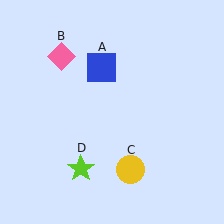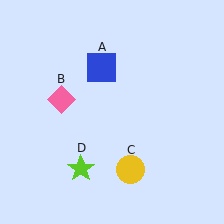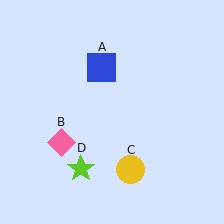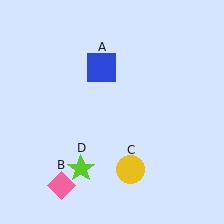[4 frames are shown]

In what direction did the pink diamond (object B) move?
The pink diamond (object B) moved down.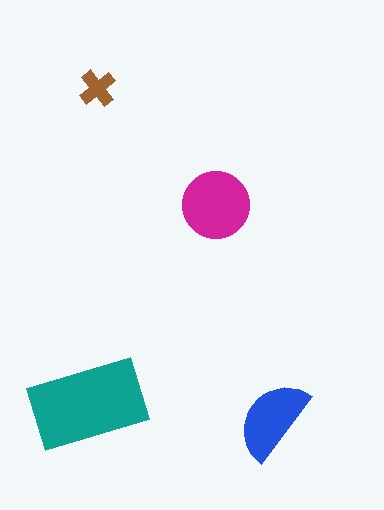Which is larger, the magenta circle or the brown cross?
The magenta circle.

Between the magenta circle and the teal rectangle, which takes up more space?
The teal rectangle.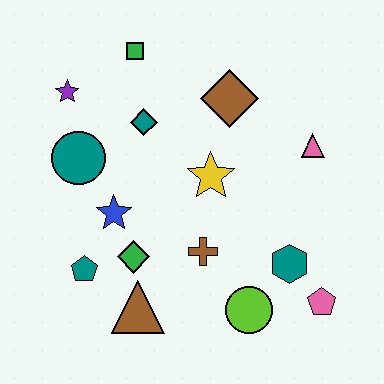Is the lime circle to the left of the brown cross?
No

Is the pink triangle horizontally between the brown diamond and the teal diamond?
No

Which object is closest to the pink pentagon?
The teal hexagon is closest to the pink pentagon.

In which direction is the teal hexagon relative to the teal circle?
The teal hexagon is to the right of the teal circle.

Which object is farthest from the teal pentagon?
The pink triangle is farthest from the teal pentagon.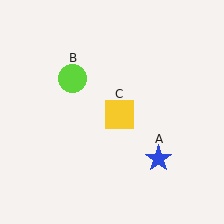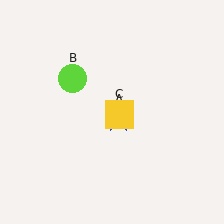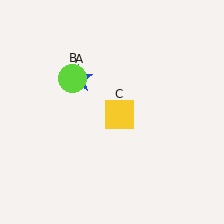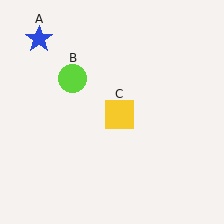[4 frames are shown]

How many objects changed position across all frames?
1 object changed position: blue star (object A).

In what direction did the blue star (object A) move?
The blue star (object A) moved up and to the left.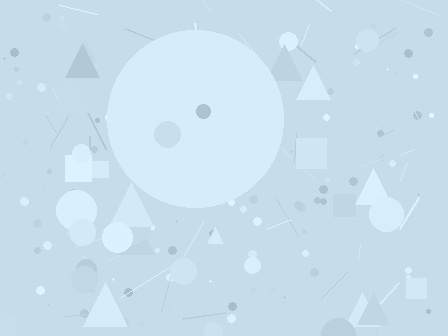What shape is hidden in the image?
A circle is hidden in the image.